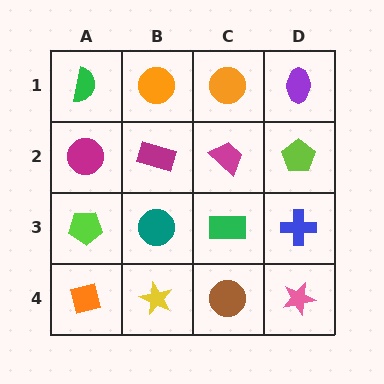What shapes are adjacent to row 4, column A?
A lime pentagon (row 3, column A), a yellow star (row 4, column B).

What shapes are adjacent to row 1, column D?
A lime pentagon (row 2, column D), an orange circle (row 1, column C).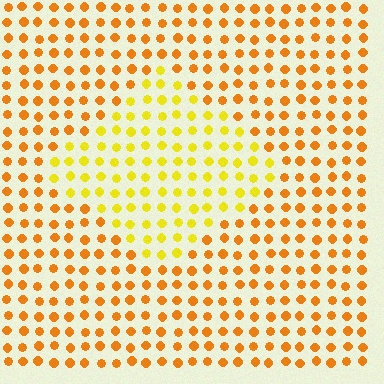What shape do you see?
I see a diamond.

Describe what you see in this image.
The image is filled with small orange elements in a uniform arrangement. A diamond-shaped region is visible where the elements are tinted to a slightly different hue, forming a subtle color boundary.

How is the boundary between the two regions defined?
The boundary is defined purely by a slight shift in hue (about 28 degrees). Spacing, size, and orientation are identical on both sides.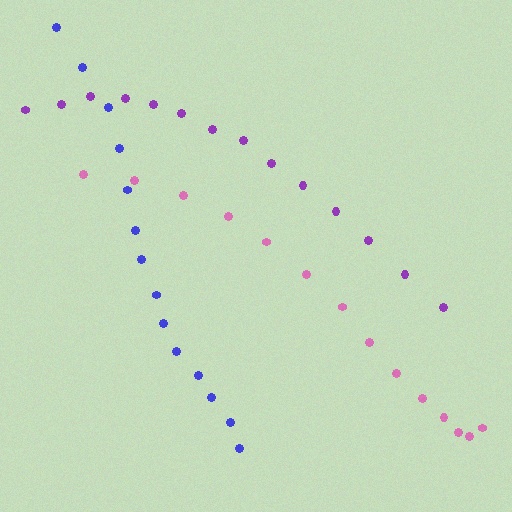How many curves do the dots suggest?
There are 3 distinct paths.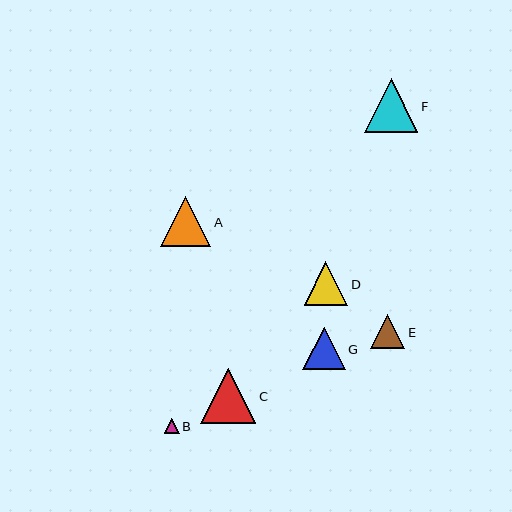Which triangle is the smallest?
Triangle B is the smallest with a size of approximately 15 pixels.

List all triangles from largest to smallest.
From largest to smallest: C, F, A, D, G, E, B.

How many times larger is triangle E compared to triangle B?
Triangle E is approximately 2.3 times the size of triangle B.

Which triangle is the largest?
Triangle C is the largest with a size of approximately 56 pixels.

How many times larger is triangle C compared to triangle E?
Triangle C is approximately 1.6 times the size of triangle E.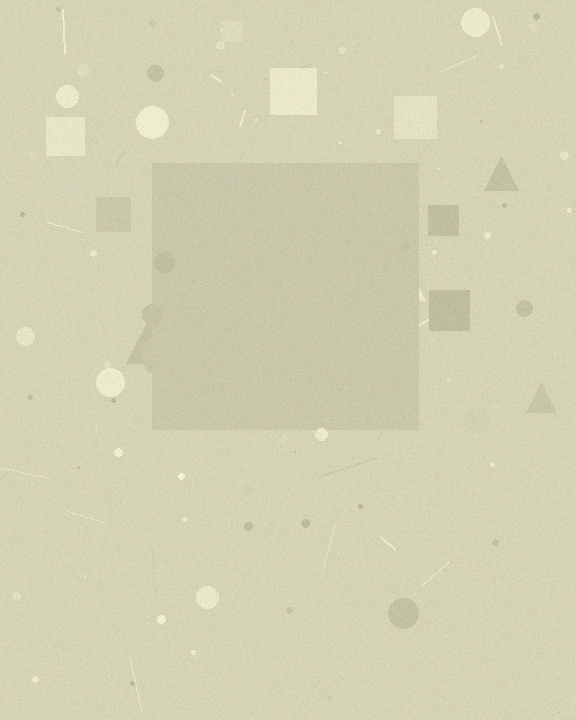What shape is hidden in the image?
A square is hidden in the image.